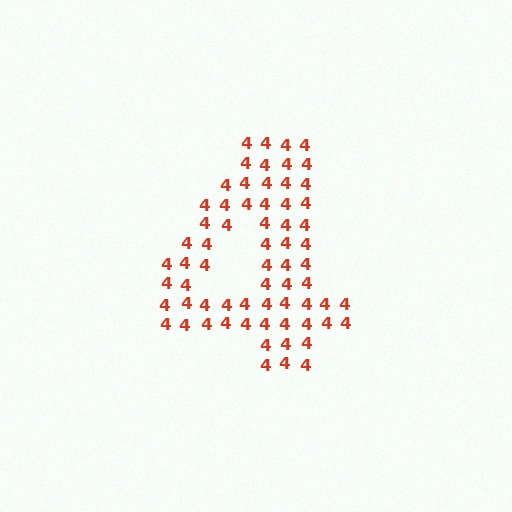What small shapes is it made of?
It is made of small digit 4's.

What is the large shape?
The large shape is the digit 4.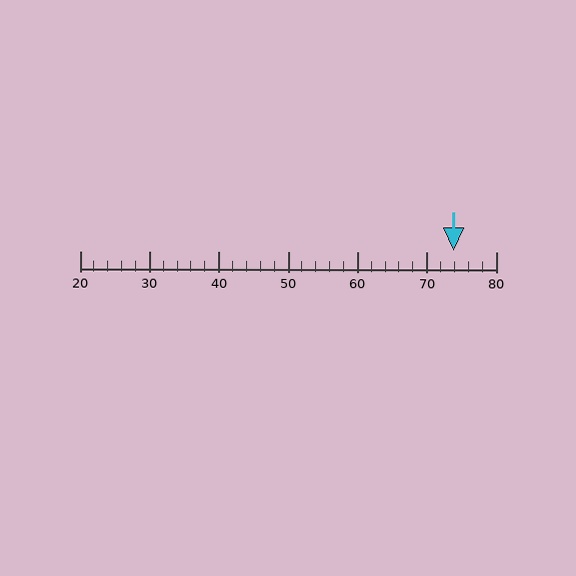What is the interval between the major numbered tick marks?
The major tick marks are spaced 10 units apart.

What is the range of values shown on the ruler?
The ruler shows values from 20 to 80.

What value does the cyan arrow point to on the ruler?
The cyan arrow points to approximately 74.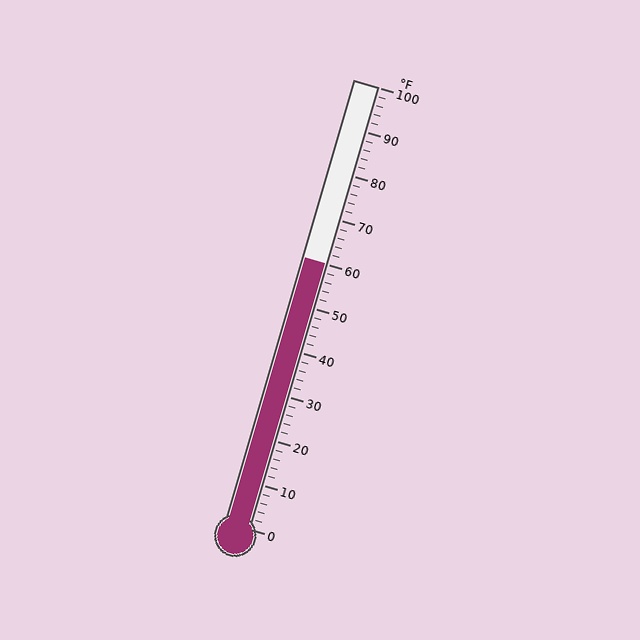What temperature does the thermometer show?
The thermometer shows approximately 60°F.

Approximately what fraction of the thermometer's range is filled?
The thermometer is filled to approximately 60% of its range.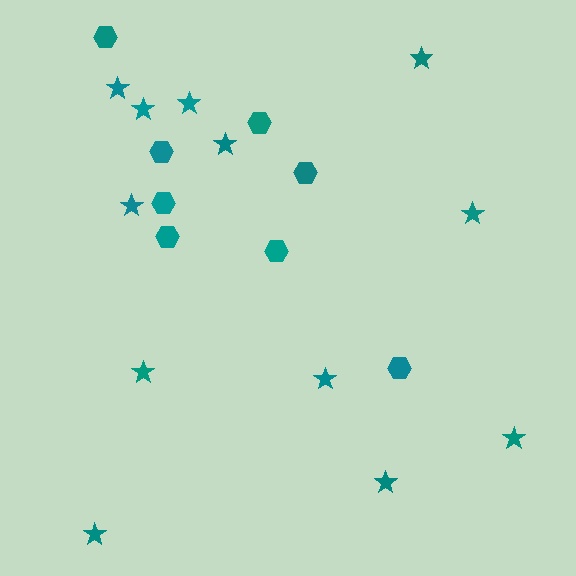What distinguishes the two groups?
There are 2 groups: one group of stars (12) and one group of hexagons (8).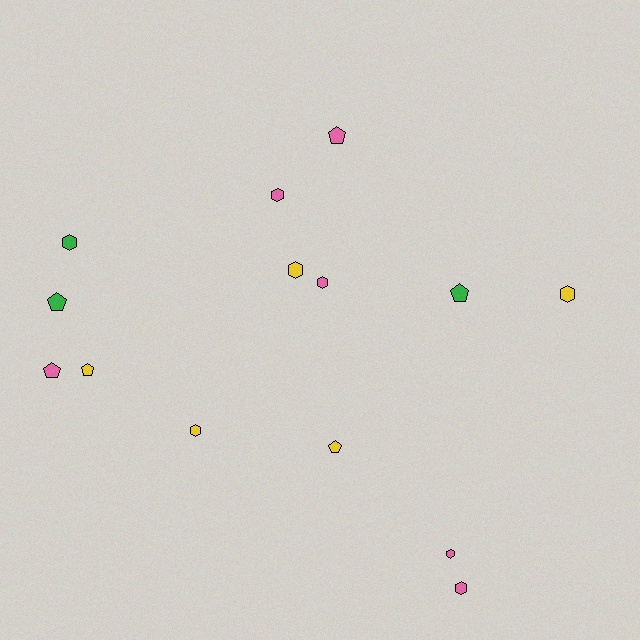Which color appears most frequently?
Pink, with 6 objects.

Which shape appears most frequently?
Hexagon, with 8 objects.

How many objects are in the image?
There are 14 objects.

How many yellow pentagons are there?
There are 2 yellow pentagons.